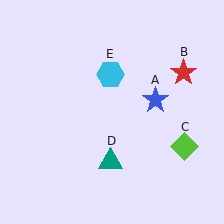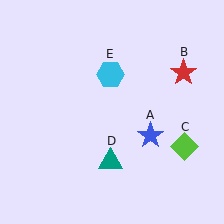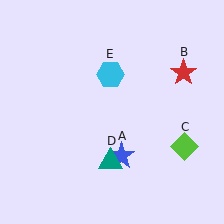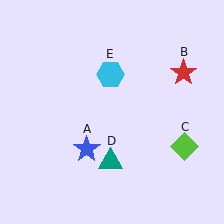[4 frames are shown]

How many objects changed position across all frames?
1 object changed position: blue star (object A).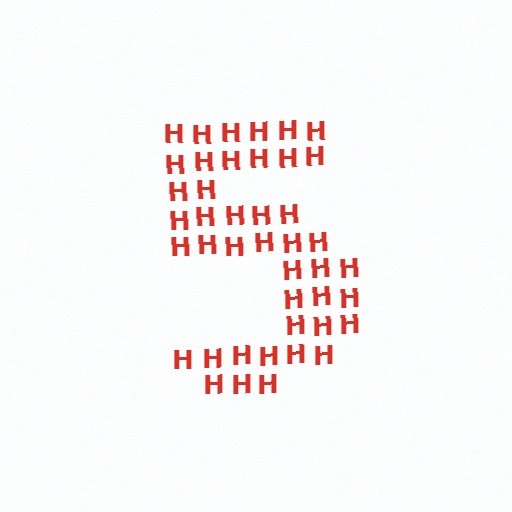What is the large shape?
The large shape is the digit 5.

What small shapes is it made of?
It is made of small letter H's.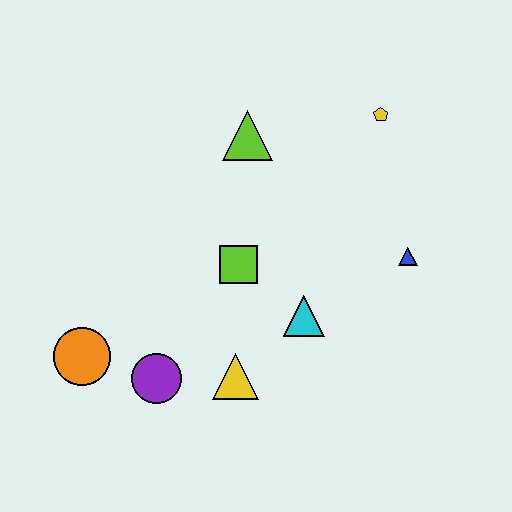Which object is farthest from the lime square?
The yellow pentagon is farthest from the lime square.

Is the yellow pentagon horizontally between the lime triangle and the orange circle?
No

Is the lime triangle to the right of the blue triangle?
No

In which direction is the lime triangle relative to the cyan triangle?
The lime triangle is above the cyan triangle.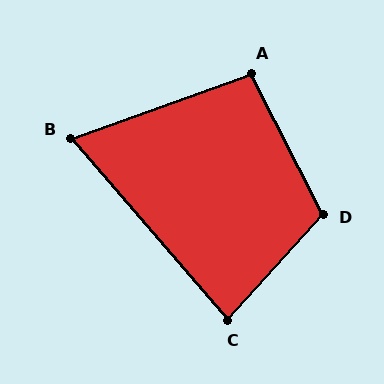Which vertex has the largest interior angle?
D, at approximately 111 degrees.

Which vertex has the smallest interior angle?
B, at approximately 69 degrees.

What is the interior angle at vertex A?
Approximately 97 degrees (obtuse).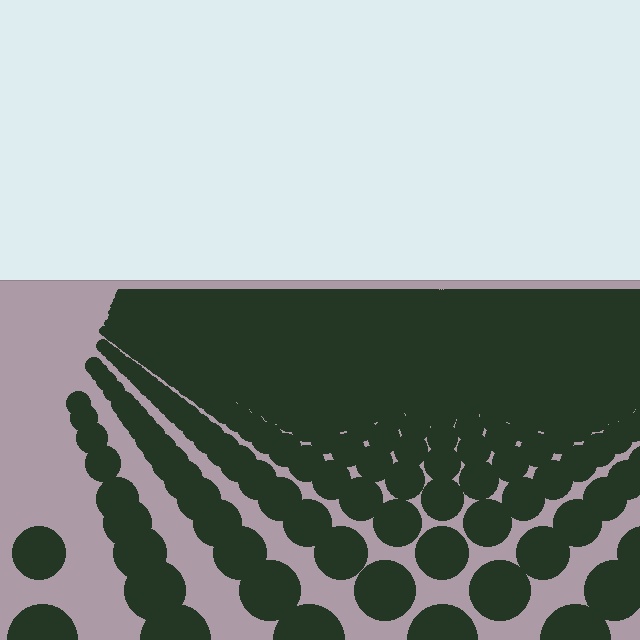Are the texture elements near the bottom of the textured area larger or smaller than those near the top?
Larger. Near the bottom, elements are closer to the viewer and appear at a bigger on-screen size.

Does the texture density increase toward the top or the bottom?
Density increases toward the top.